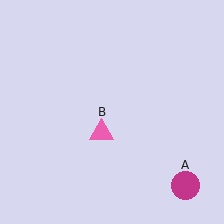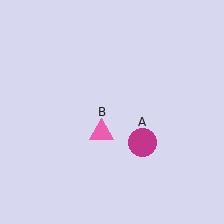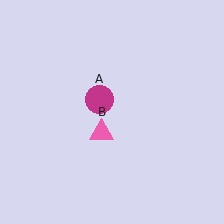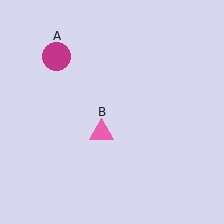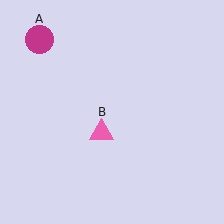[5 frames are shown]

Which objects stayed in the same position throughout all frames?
Pink triangle (object B) remained stationary.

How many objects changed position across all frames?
1 object changed position: magenta circle (object A).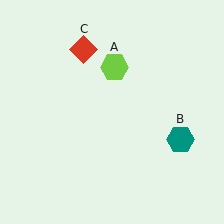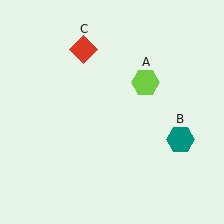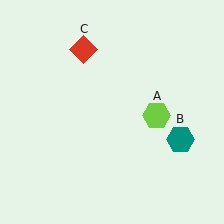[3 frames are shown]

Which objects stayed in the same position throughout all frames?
Teal hexagon (object B) and red diamond (object C) remained stationary.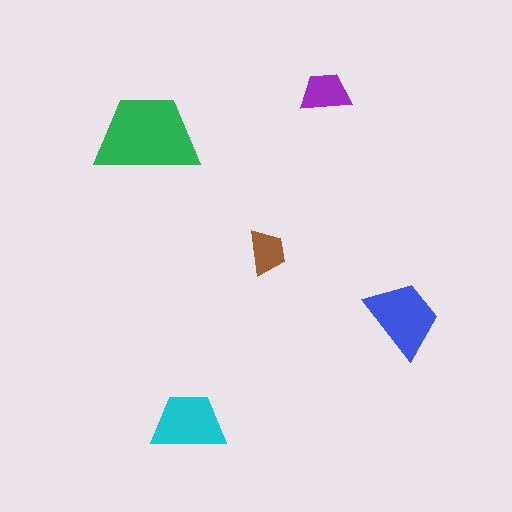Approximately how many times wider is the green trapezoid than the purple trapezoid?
About 2 times wider.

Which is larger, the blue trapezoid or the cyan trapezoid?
The blue one.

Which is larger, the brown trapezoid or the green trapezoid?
The green one.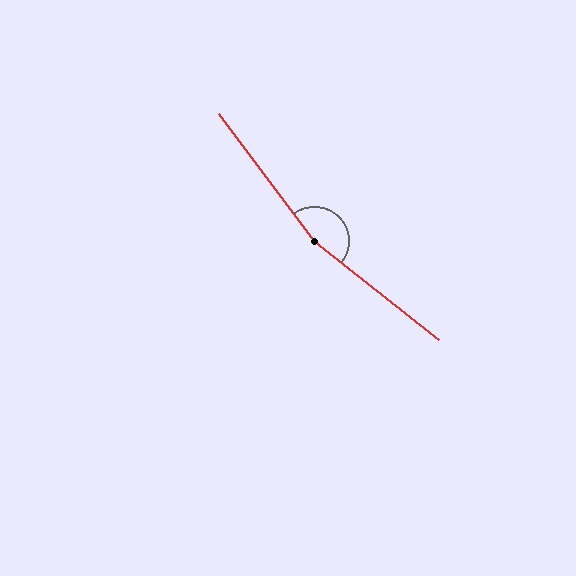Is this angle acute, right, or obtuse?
It is obtuse.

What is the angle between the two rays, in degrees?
Approximately 165 degrees.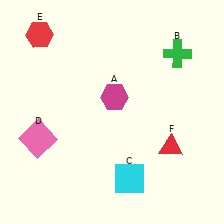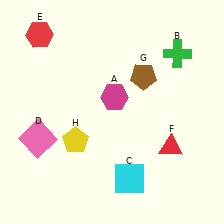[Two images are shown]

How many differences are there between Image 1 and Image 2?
There are 2 differences between the two images.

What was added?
A brown pentagon (G), a yellow pentagon (H) were added in Image 2.